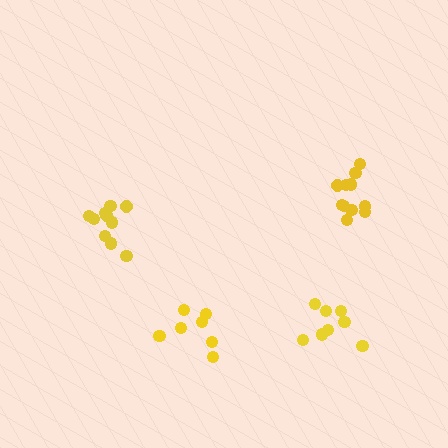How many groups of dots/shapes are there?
There are 4 groups.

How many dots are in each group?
Group 1: 11 dots, Group 2: 10 dots, Group 3: 7 dots, Group 4: 8 dots (36 total).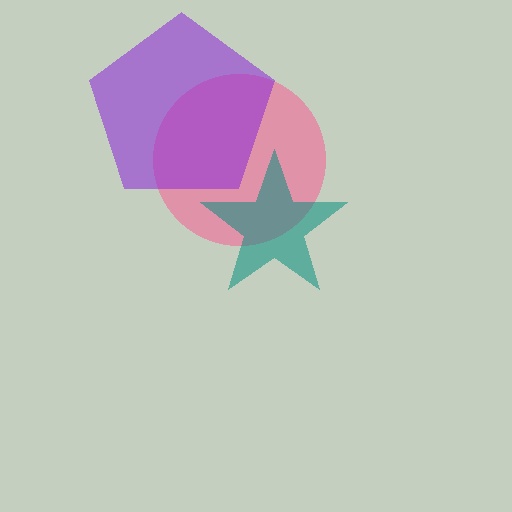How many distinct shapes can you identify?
There are 3 distinct shapes: a pink circle, a purple pentagon, a teal star.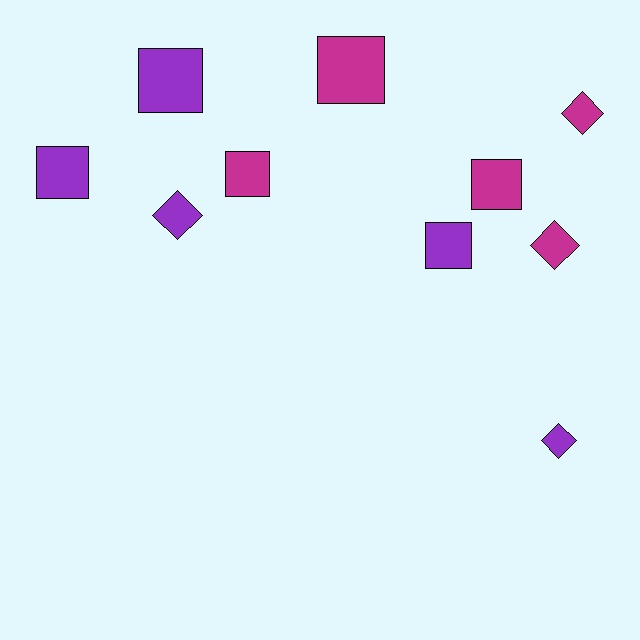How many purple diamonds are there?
There are 2 purple diamonds.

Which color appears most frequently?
Magenta, with 5 objects.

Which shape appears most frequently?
Square, with 6 objects.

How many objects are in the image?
There are 10 objects.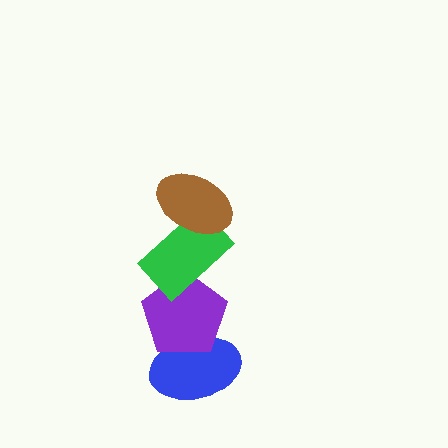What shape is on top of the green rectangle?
The brown ellipse is on top of the green rectangle.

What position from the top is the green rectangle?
The green rectangle is 2nd from the top.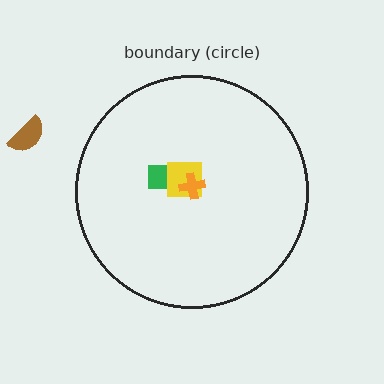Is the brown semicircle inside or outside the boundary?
Outside.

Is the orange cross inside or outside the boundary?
Inside.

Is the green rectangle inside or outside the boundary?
Inside.